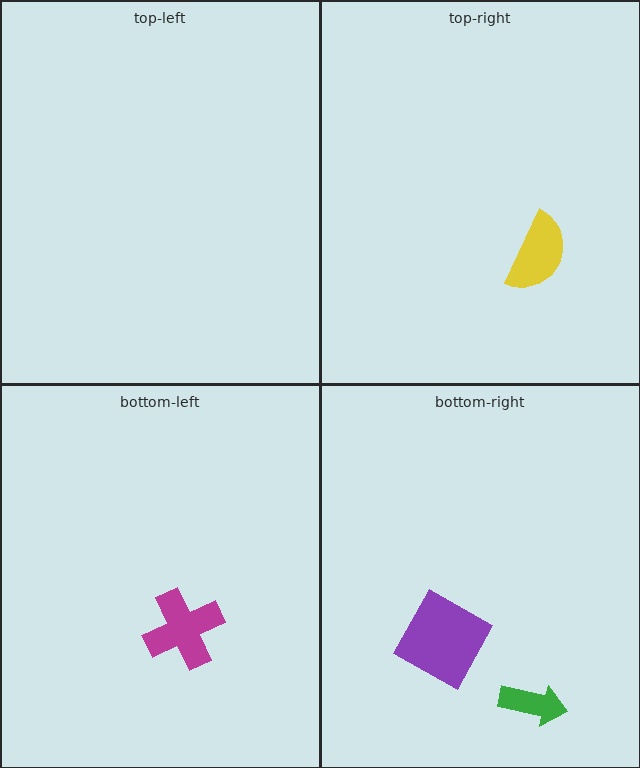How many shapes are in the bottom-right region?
2.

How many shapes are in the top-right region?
1.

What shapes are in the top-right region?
The yellow semicircle.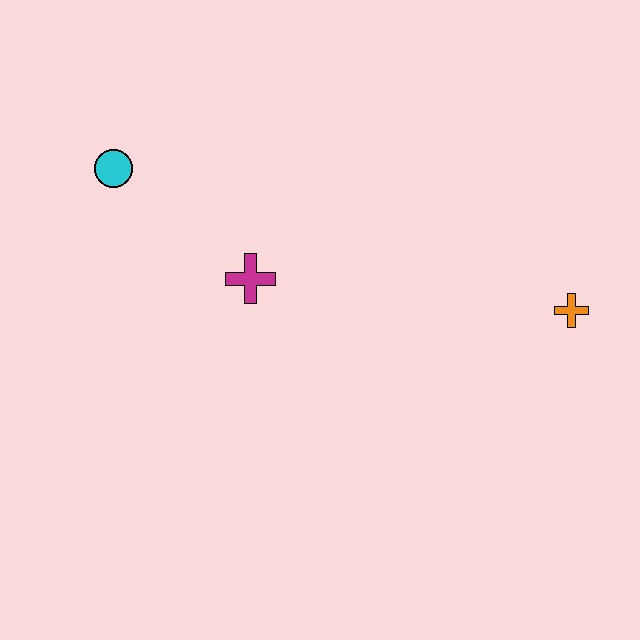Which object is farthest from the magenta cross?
The orange cross is farthest from the magenta cross.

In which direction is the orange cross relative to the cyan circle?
The orange cross is to the right of the cyan circle.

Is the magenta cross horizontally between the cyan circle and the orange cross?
Yes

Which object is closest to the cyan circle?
The magenta cross is closest to the cyan circle.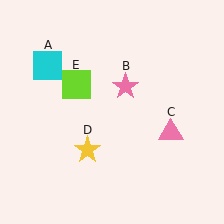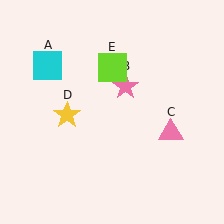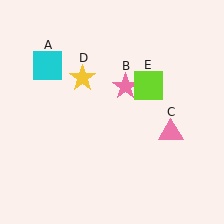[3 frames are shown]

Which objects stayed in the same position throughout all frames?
Cyan square (object A) and pink star (object B) and pink triangle (object C) remained stationary.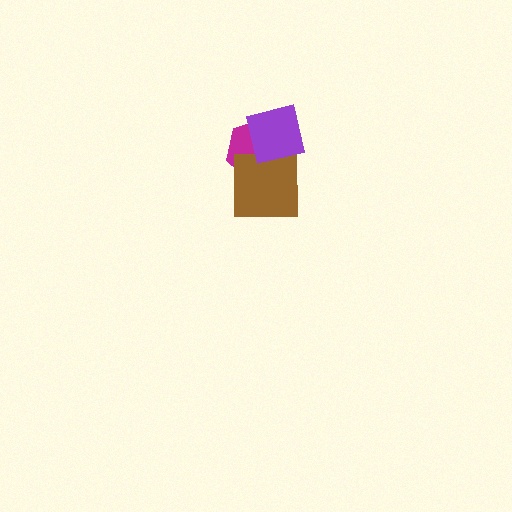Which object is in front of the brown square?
The purple square is in front of the brown square.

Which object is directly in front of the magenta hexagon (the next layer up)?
The brown square is directly in front of the magenta hexagon.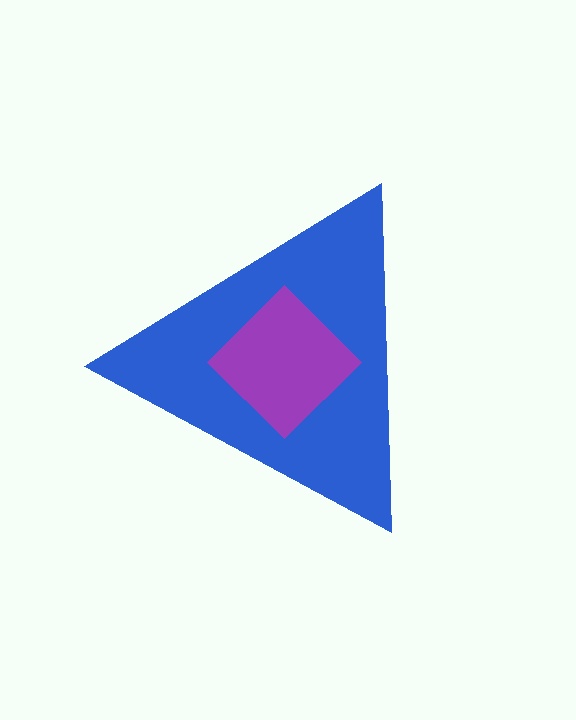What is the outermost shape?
The blue triangle.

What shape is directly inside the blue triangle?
The purple diamond.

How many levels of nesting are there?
2.